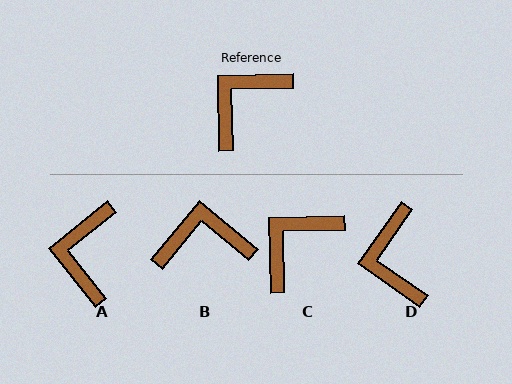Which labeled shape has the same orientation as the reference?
C.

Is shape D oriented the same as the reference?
No, it is off by about 54 degrees.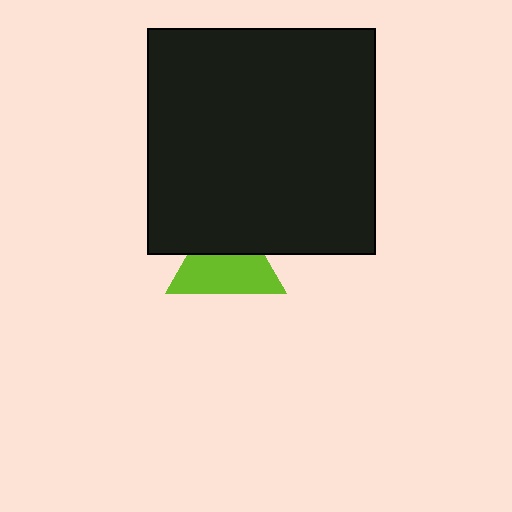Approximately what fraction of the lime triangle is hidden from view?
Roughly 41% of the lime triangle is hidden behind the black rectangle.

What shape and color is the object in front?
The object in front is a black rectangle.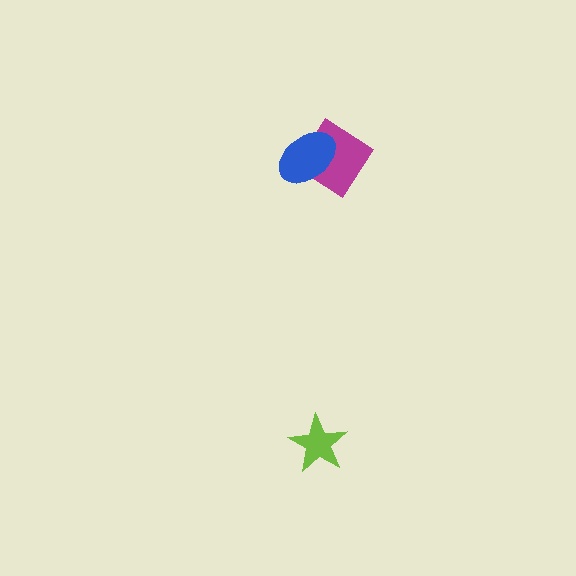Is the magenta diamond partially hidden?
Yes, it is partially covered by another shape.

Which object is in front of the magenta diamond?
The blue ellipse is in front of the magenta diamond.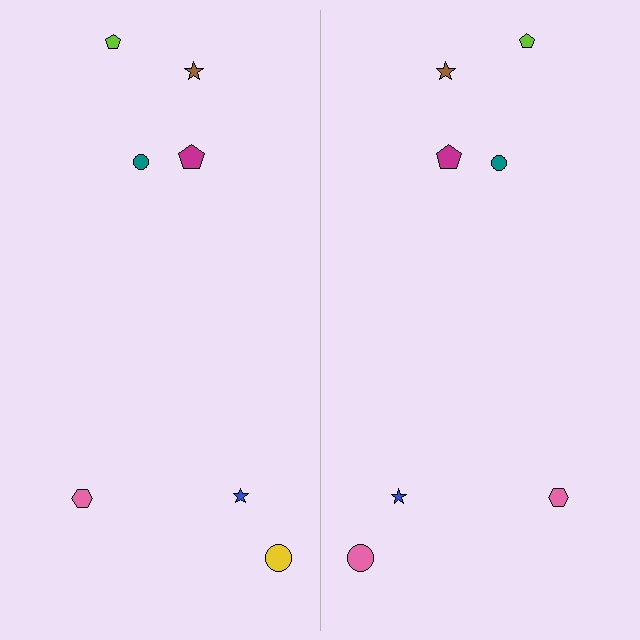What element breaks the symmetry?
The pink circle on the right side breaks the symmetry — its mirror counterpart is yellow.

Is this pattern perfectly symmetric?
No, the pattern is not perfectly symmetric. The pink circle on the right side breaks the symmetry — its mirror counterpart is yellow.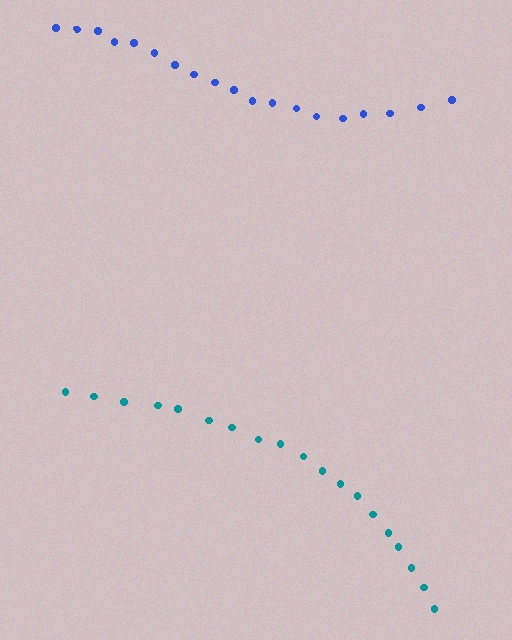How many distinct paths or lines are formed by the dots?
There are 2 distinct paths.